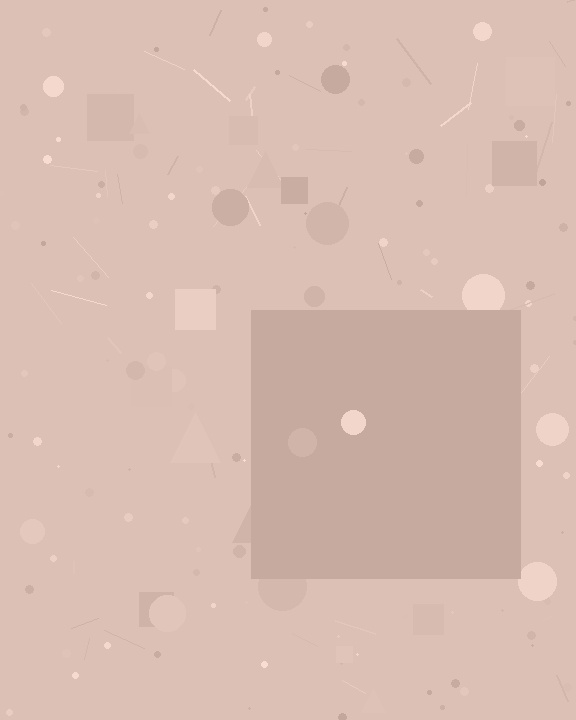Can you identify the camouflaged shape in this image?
The camouflaged shape is a square.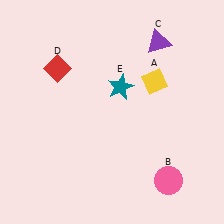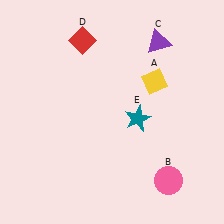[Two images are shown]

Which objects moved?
The objects that moved are: the red diamond (D), the teal star (E).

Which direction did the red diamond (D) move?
The red diamond (D) moved up.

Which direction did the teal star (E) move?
The teal star (E) moved down.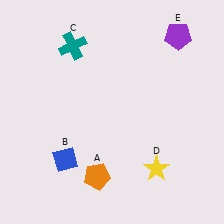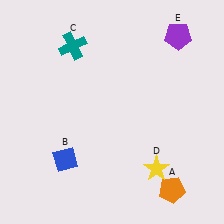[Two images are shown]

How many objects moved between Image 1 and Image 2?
1 object moved between the two images.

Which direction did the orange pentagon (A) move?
The orange pentagon (A) moved right.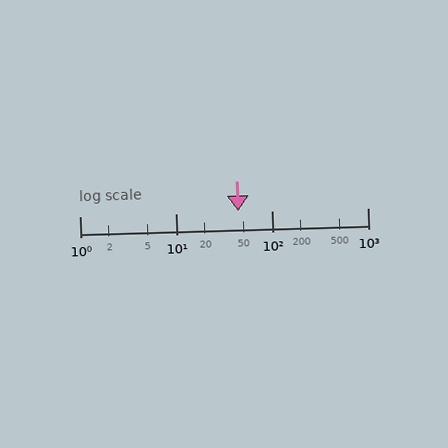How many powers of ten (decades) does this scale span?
The scale spans 3 decades, from 1 to 1000.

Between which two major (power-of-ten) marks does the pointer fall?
The pointer is between 10 and 100.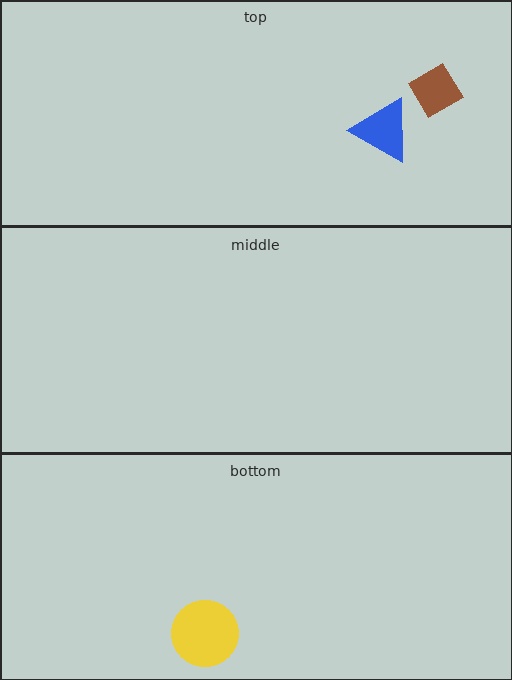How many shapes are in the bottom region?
1.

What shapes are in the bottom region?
The yellow circle.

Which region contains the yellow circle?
The bottom region.